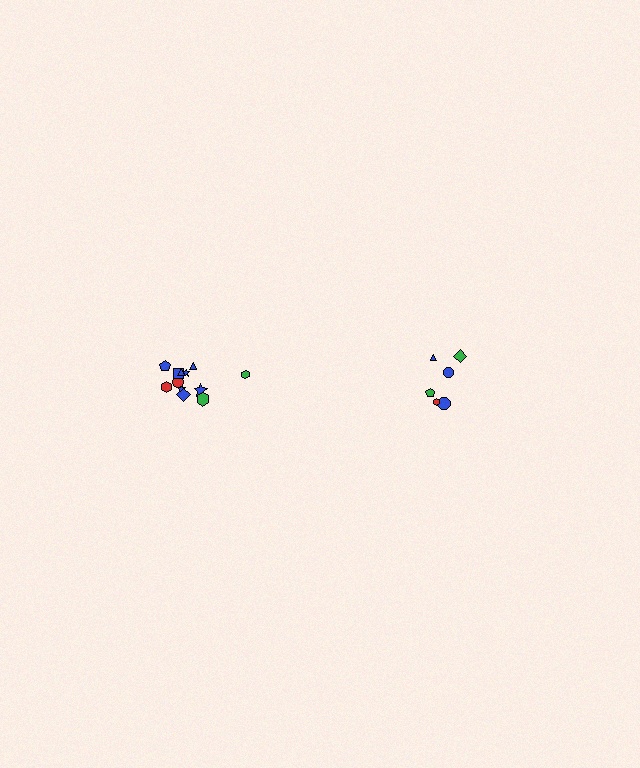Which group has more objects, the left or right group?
The left group.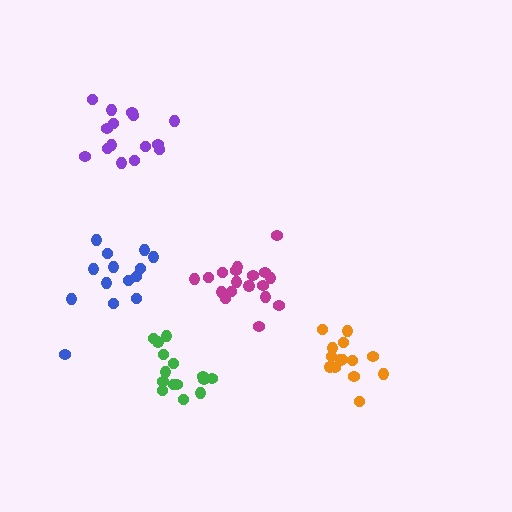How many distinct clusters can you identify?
There are 5 distinct clusters.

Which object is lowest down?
The green cluster is bottommost.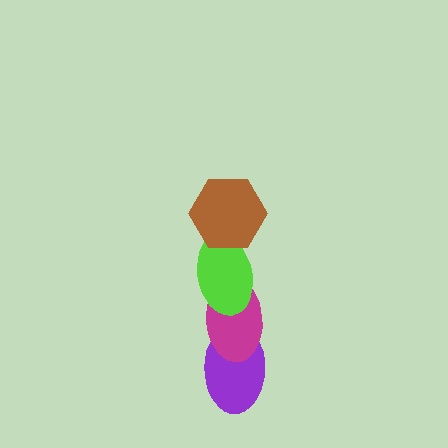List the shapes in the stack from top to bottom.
From top to bottom: the brown hexagon, the lime ellipse, the magenta ellipse, the purple ellipse.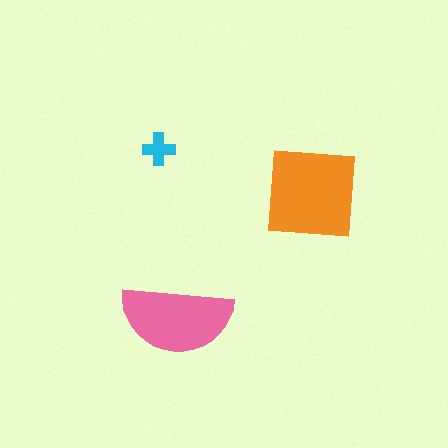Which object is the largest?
The orange square.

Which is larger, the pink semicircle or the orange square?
The orange square.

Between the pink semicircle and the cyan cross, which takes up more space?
The pink semicircle.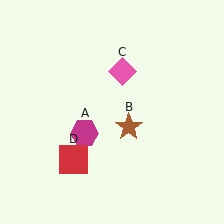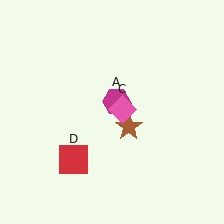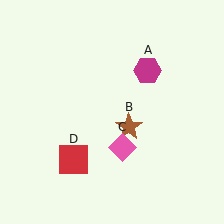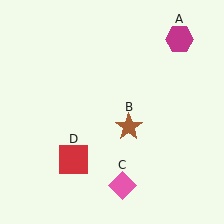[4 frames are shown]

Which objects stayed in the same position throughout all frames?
Brown star (object B) and red square (object D) remained stationary.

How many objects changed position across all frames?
2 objects changed position: magenta hexagon (object A), pink diamond (object C).